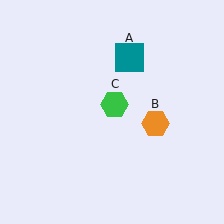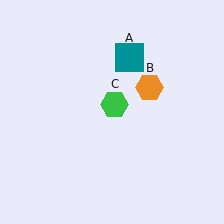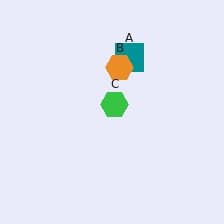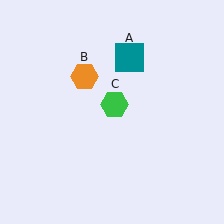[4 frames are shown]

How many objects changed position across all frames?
1 object changed position: orange hexagon (object B).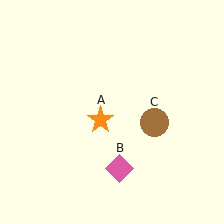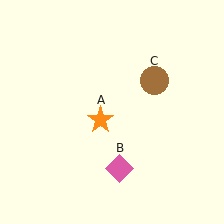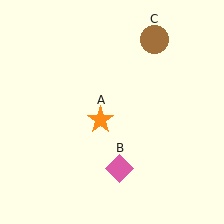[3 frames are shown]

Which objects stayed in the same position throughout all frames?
Orange star (object A) and pink diamond (object B) remained stationary.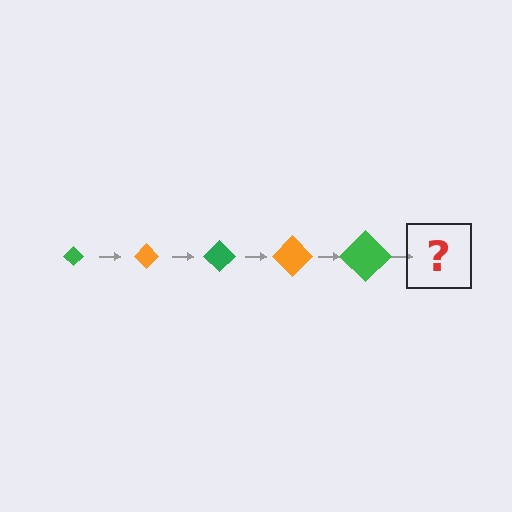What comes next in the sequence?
The next element should be an orange diamond, larger than the previous one.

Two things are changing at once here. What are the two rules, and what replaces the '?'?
The two rules are that the diamond grows larger each step and the color cycles through green and orange. The '?' should be an orange diamond, larger than the previous one.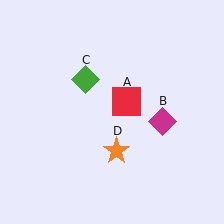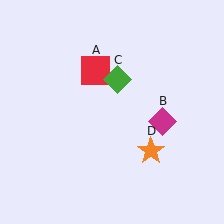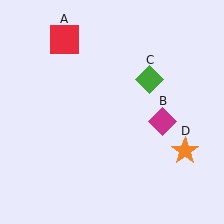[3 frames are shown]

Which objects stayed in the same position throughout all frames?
Magenta diamond (object B) remained stationary.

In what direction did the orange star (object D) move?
The orange star (object D) moved right.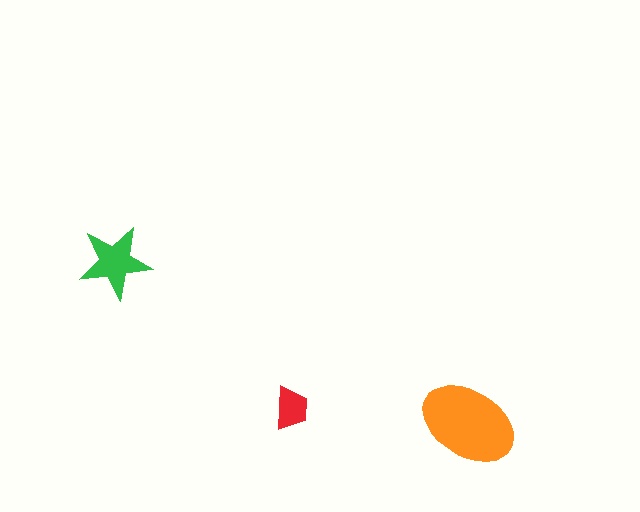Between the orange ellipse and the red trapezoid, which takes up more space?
The orange ellipse.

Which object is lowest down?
The orange ellipse is bottommost.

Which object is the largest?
The orange ellipse.